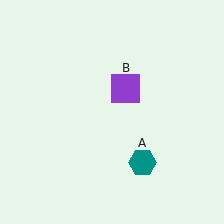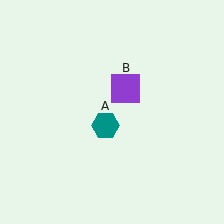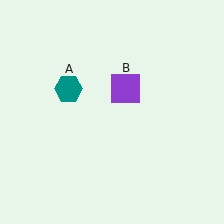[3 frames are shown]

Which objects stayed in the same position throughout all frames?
Purple square (object B) remained stationary.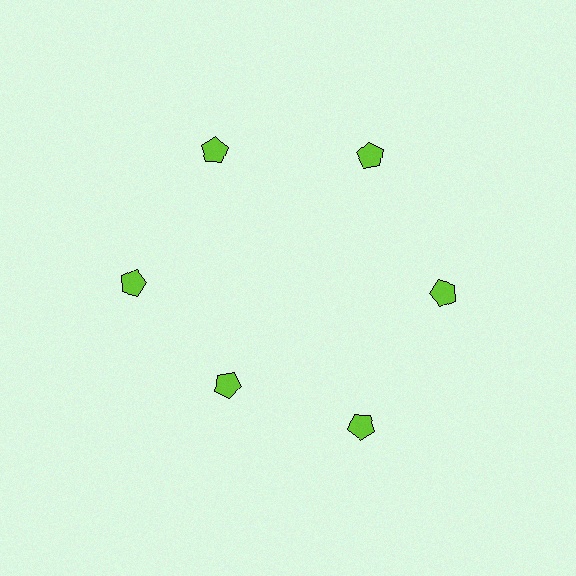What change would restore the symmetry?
The symmetry would be restored by moving it outward, back onto the ring so that all 6 pentagons sit at equal angles and equal distance from the center.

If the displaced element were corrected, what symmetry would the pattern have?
It would have 6-fold rotational symmetry — the pattern would map onto itself every 60 degrees.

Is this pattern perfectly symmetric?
No. The 6 lime pentagons are arranged in a ring, but one element near the 7 o'clock position is pulled inward toward the center, breaking the 6-fold rotational symmetry.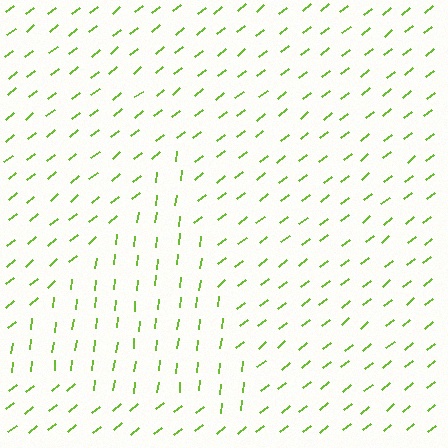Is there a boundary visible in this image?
Yes, there is a texture boundary formed by a change in line orientation.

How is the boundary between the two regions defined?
The boundary is defined purely by a change in line orientation (approximately 45 degrees difference). All lines are the same color and thickness.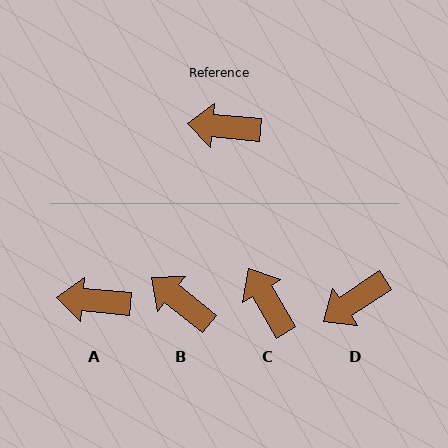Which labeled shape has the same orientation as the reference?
A.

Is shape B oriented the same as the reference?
No, it is off by about 33 degrees.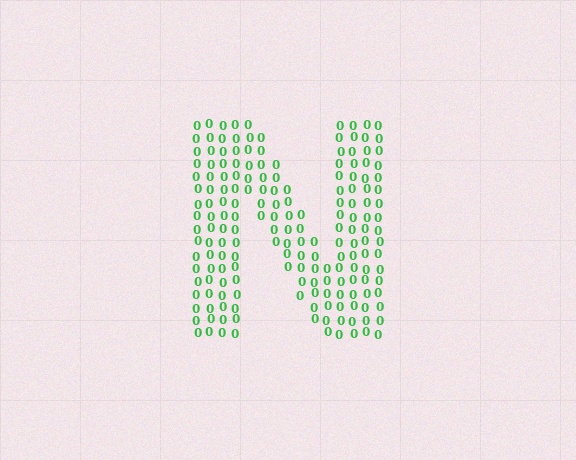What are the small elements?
The small elements are digit 0's.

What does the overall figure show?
The overall figure shows the letter N.